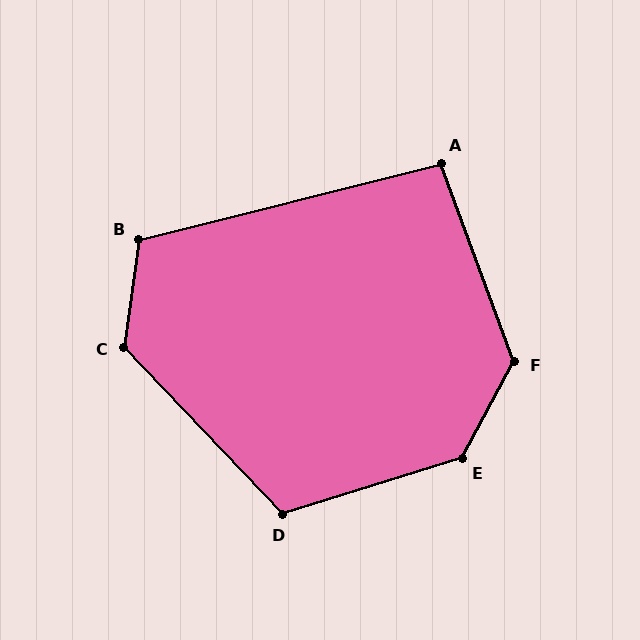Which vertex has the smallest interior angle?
A, at approximately 96 degrees.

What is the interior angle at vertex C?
Approximately 128 degrees (obtuse).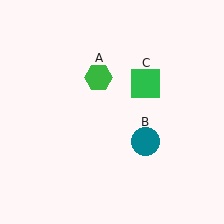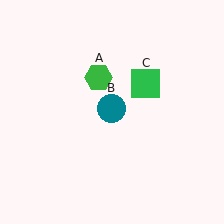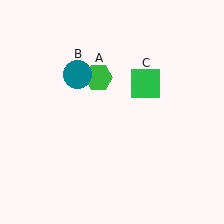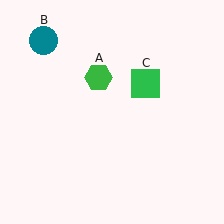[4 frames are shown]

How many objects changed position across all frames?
1 object changed position: teal circle (object B).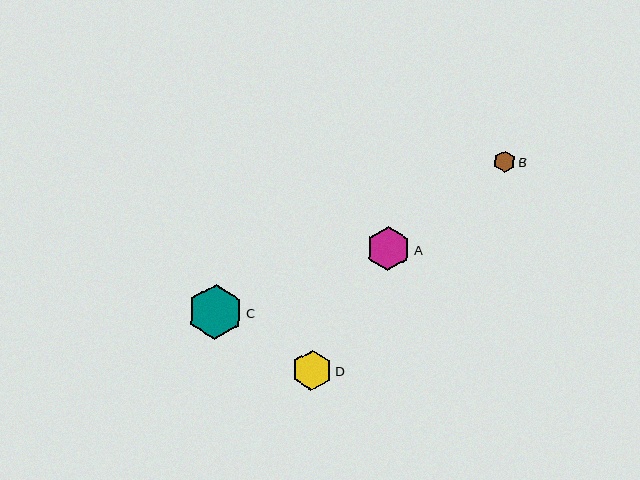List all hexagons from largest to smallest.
From largest to smallest: C, A, D, B.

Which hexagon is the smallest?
Hexagon B is the smallest with a size of approximately 21 pixels.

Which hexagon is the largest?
Hexagon C is the largest with a size of approximately 55 pixels.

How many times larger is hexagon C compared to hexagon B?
Hexagon C is approximately 2.6 times the size of hexagon B.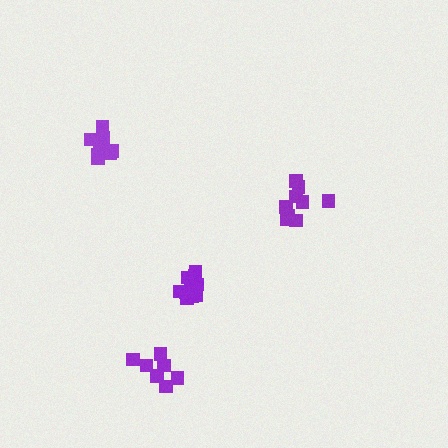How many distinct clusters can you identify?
There are 4 distinct clusters.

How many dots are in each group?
Group 1: 7 dots, Group 2: 9 dots, Group 3: 10 dots, Group 4: 8 dots (34 total).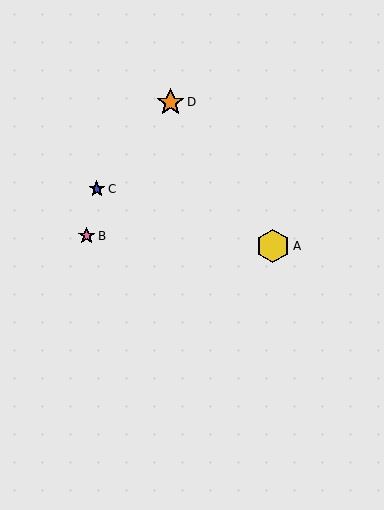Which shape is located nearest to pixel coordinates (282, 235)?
The yellow hexagon (labeled A) at (273, 246) is nearest to that location.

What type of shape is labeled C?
Shape C is a blue star.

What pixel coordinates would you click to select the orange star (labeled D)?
Click at (171, 102) to select the orange star D.